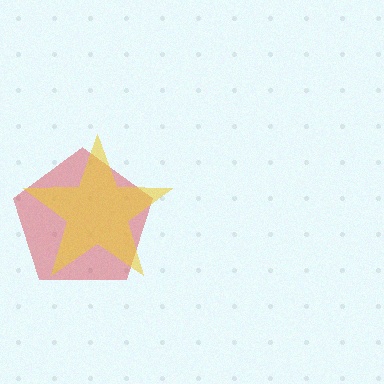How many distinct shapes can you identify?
There are 2 distinct shapes: a red pentagon, a yellow star.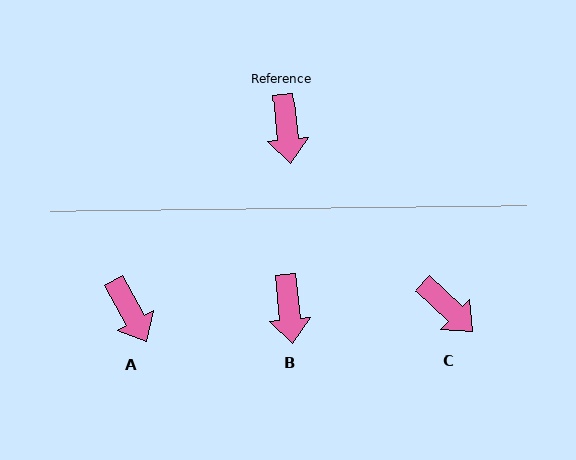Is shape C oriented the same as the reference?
No, it is off by about 41 degrees.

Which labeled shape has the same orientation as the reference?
B.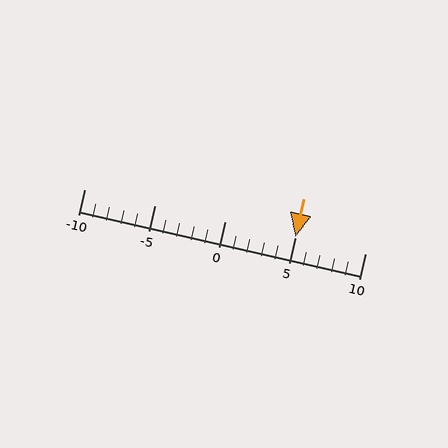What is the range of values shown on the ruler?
The ruler shows values from -10 to 10.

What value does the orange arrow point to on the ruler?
The orange arrow points to approximately 5.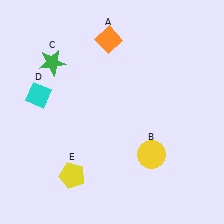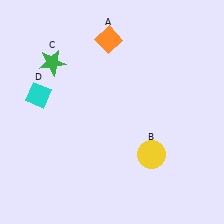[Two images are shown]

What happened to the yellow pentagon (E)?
The yellow pentagon (E) was removed in Image 2. It was in the bottom-left area of Image 1.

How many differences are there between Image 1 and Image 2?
There is 1 difference between the two images.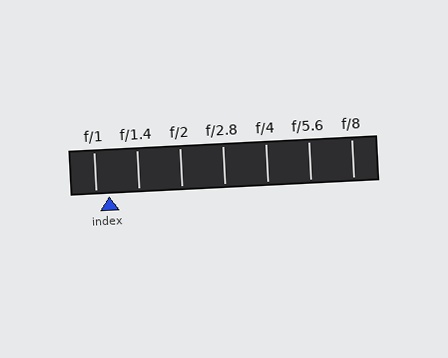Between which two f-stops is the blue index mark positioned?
The index mark is between f/1 and f/1.4.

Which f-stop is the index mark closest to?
The index mark is closest to f/1.